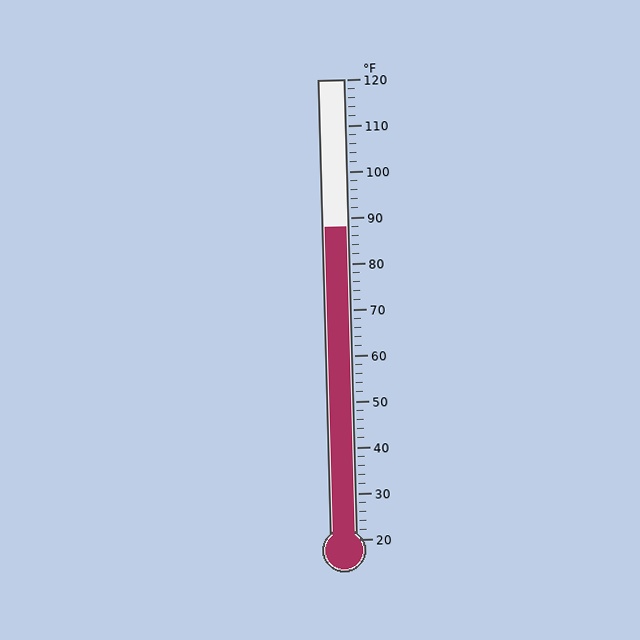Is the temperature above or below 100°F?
The temperature is below 100°F.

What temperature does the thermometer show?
The thermometer shows approximately 88°F.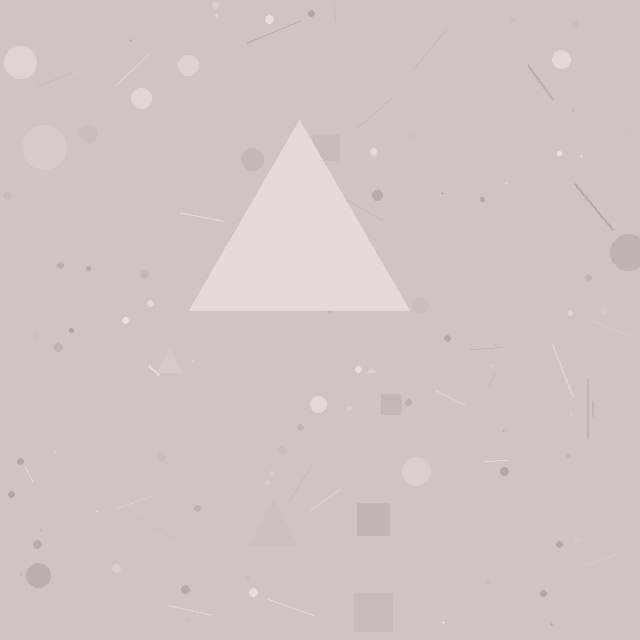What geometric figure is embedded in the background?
A triangle is embedded in the background.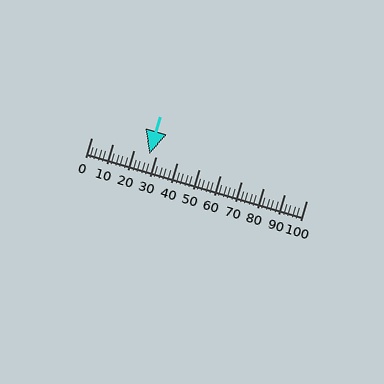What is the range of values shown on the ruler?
The ruler shows values from 0 to 100.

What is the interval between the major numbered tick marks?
The major tick marks are spaced 10 units apart.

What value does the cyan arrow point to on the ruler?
The cyan arrow points to approximately 27.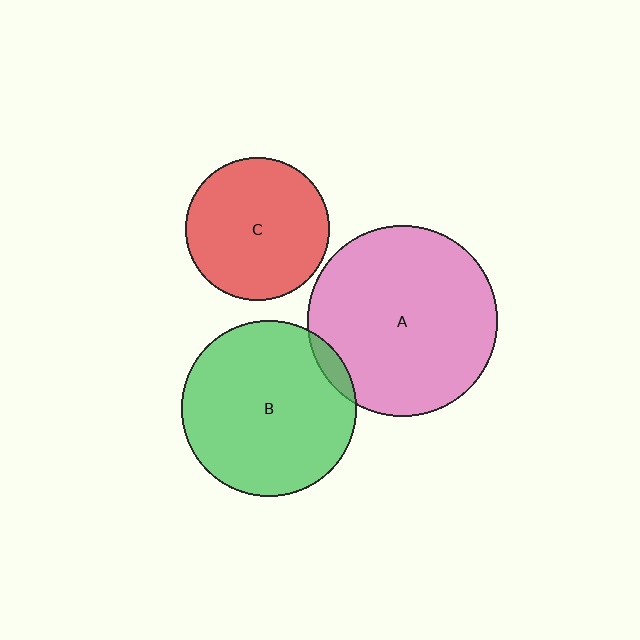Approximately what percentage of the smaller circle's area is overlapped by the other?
Approximately 5%.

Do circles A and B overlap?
Yes.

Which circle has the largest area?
Circle A (pink).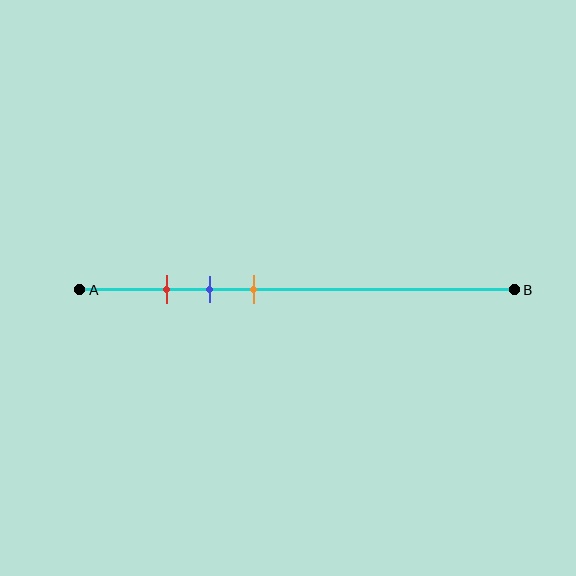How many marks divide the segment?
There are 3 marks dividing the segment.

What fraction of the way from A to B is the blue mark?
The blue mark is approximately 30% (0.3) of the way from A to B.